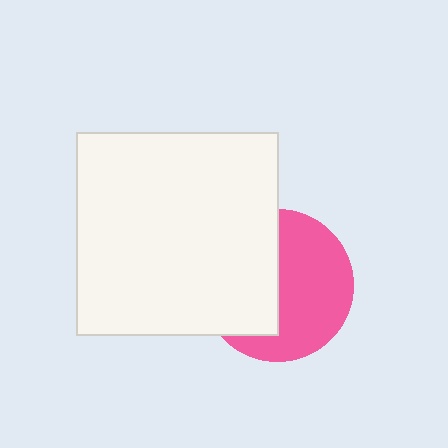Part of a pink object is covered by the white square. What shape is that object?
It is a circle.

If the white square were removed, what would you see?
You would see the complete pink circle.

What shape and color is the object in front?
The object in front is a white square.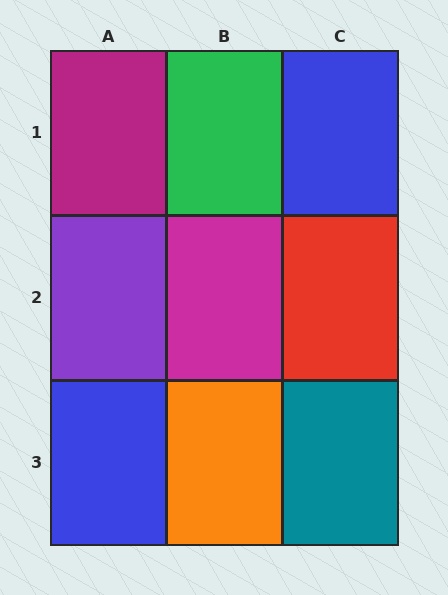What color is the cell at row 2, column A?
Purple.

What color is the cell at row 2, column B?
Magenta.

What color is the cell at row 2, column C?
Red.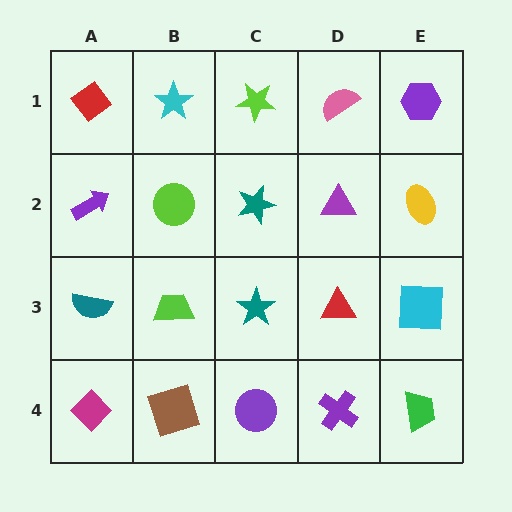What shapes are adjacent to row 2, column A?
A red diamond (row 1, column A), a teal semicircle (row 3, column A), a lime circle (row 2, column B).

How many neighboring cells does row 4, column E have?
2.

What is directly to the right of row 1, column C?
A pink semicircle.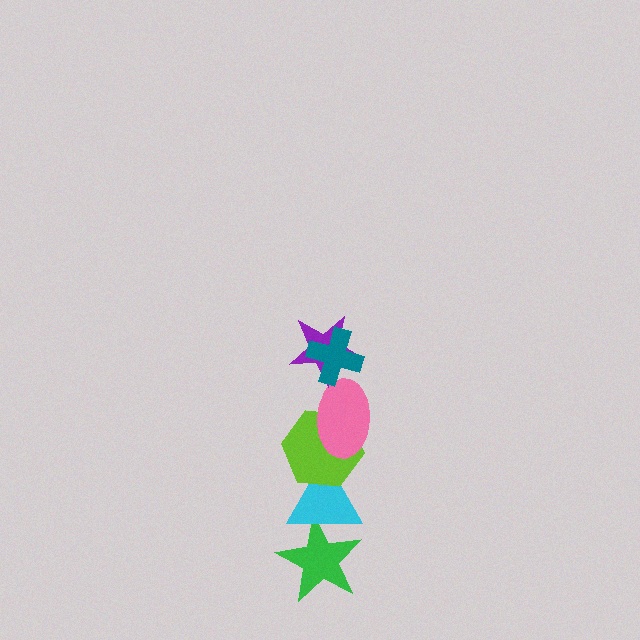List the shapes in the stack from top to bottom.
From top to bottom: the teal cross, the purple star, the pink ellipse, the lime hexagon, the cyan triangle, the green star.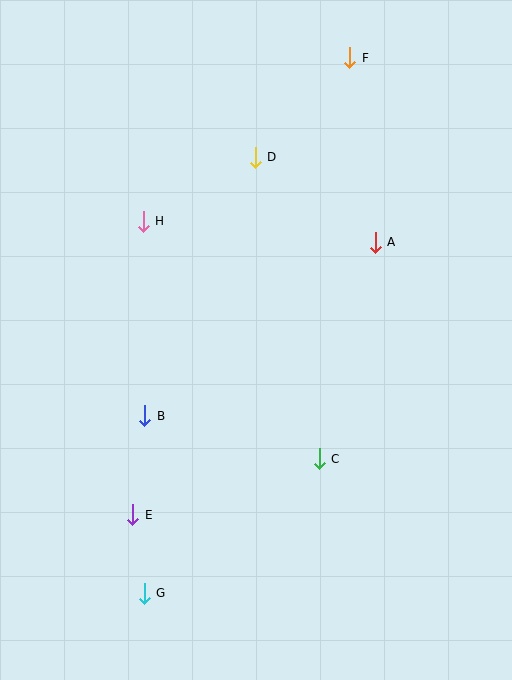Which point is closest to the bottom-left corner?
Point G is closest to the bottom-left corner.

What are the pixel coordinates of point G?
Point G is at (144, 593).